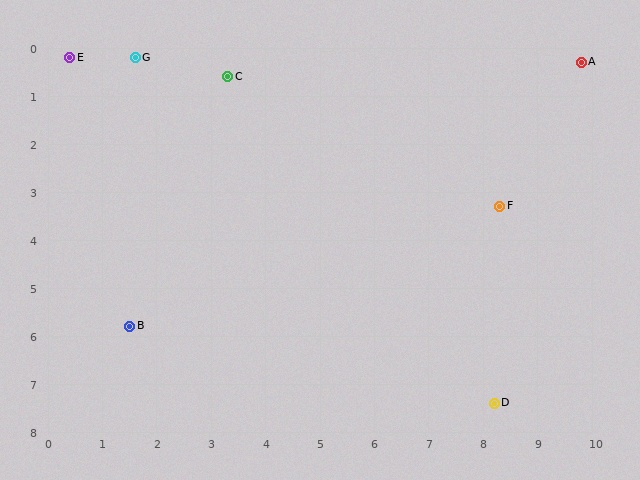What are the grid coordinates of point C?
Point C is at approximately (3.3, 0.6).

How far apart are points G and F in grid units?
Points G and F are about 7.4 grid units apart.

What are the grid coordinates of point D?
Point D is at approximately (8.2, 7.4).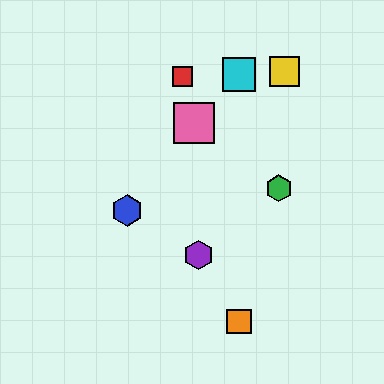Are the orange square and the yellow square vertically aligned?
No, the orange square is at x≈239 and the yellow square is at x≈285.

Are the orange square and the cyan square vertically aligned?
Yes, both are at x≈239.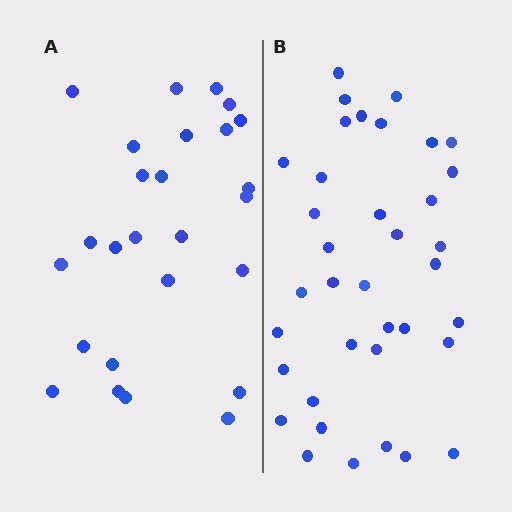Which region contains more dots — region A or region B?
Region B (the right region) has more dots.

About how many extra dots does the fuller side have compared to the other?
Region B has roughly 12 or so more dots than region A.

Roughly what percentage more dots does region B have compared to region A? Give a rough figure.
About 40% more.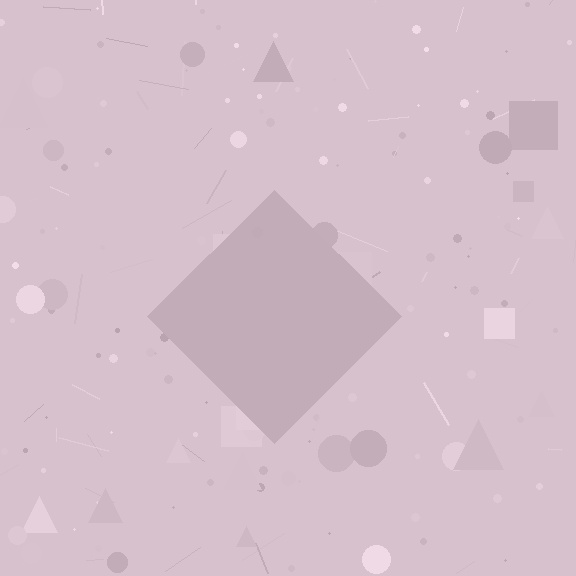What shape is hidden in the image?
A diamond is hidden in the image.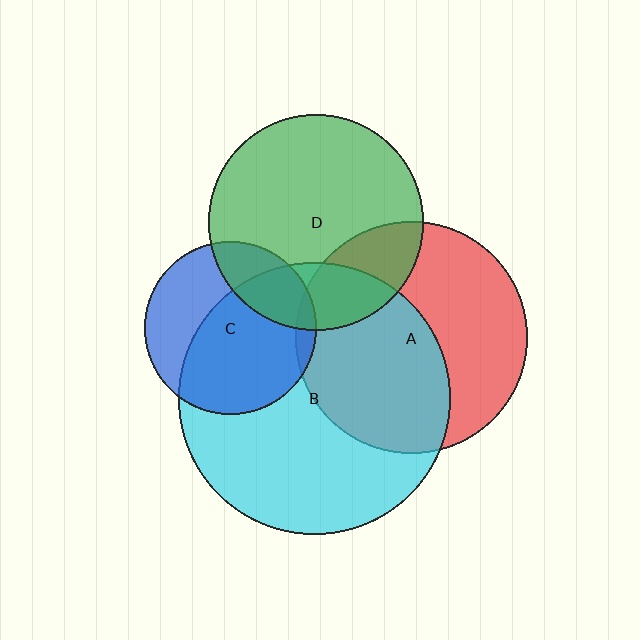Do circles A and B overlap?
Yes.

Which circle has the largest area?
Circle B (cyan).